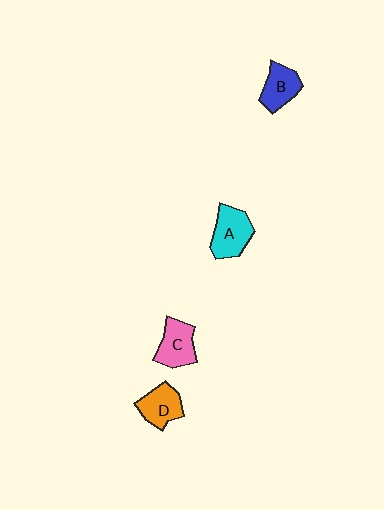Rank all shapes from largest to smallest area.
From largest to smallest: A (cyan), C (pink), D (orange), B (blue).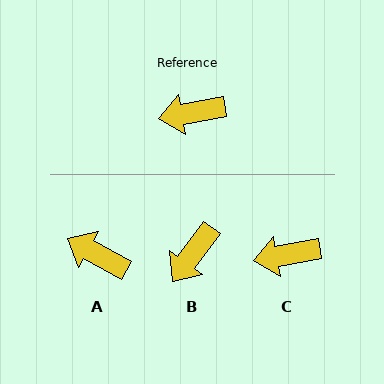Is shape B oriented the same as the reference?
No, it is off by about 44 degrees.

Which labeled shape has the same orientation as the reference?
C.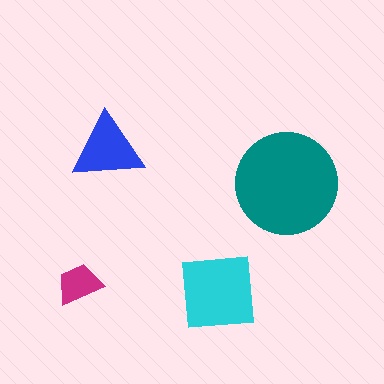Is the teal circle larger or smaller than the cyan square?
Larger.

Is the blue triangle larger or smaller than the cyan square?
Smaller.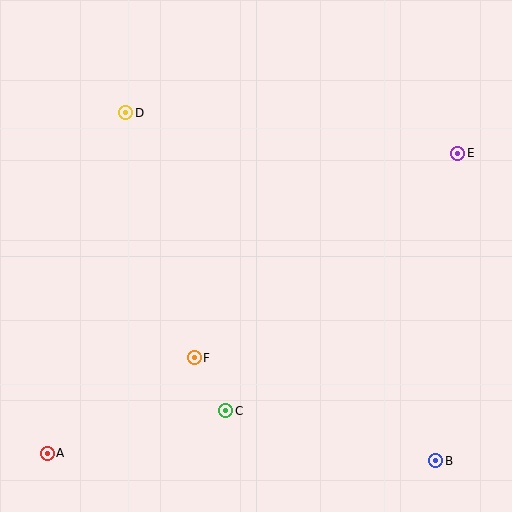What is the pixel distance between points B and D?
The distance between B and D is 466 pixels.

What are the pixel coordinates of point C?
Point C is at (226, 411).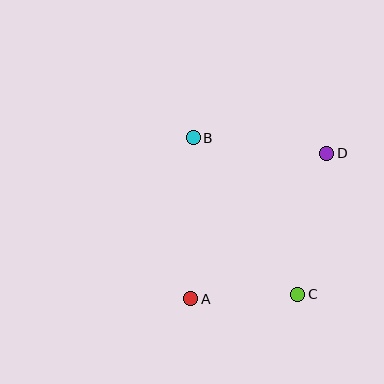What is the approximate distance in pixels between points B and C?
The distance between B and C is approximately 188 pixels.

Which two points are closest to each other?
Points A and C are closest to each other.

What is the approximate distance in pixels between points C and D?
The distance between C and D is approximately 144 pixels.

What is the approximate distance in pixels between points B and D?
The distance between B and D is approximately 134 pixels.